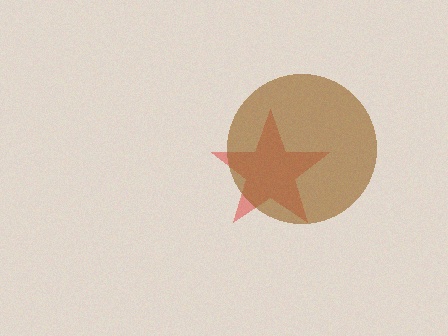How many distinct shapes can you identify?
There are 2 distinct shapes: a red star, a brown circle.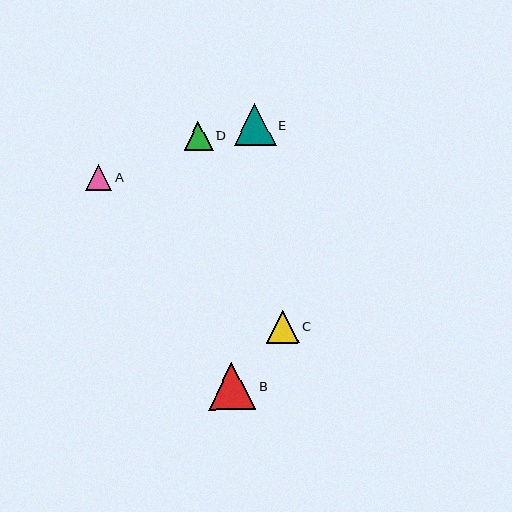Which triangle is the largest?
Triangle B is the largest with a size of approximately 47 pixels.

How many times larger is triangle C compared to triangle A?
Triangle C is approximately 1.3 times the size of triangle A.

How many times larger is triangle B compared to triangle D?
Triangle B is approximately 1.6 times the size of triangle D.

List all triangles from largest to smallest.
From largest to smallest: B, E, C, D, A.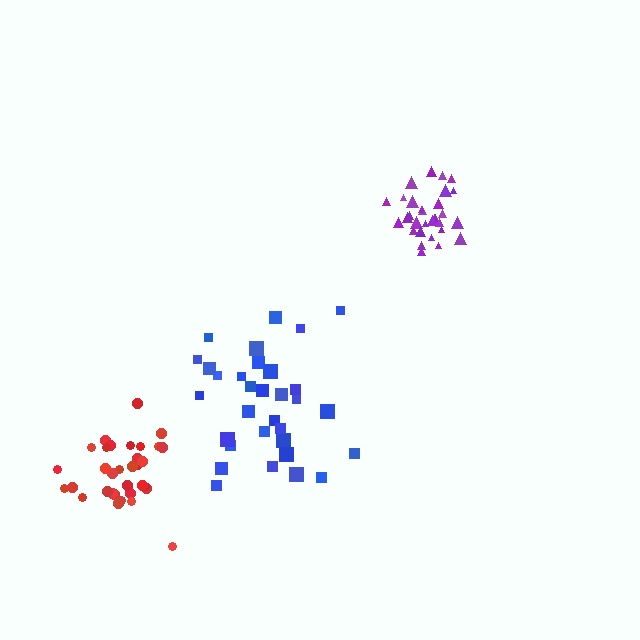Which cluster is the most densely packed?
Purple.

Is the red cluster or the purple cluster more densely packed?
Purple.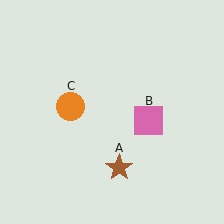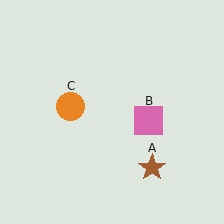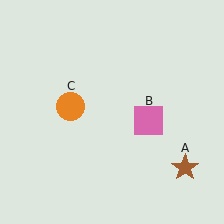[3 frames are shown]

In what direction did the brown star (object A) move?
The brown star (object A) moved right.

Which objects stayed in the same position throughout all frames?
Pink square (object B) and orange circle (object C) remained stationary.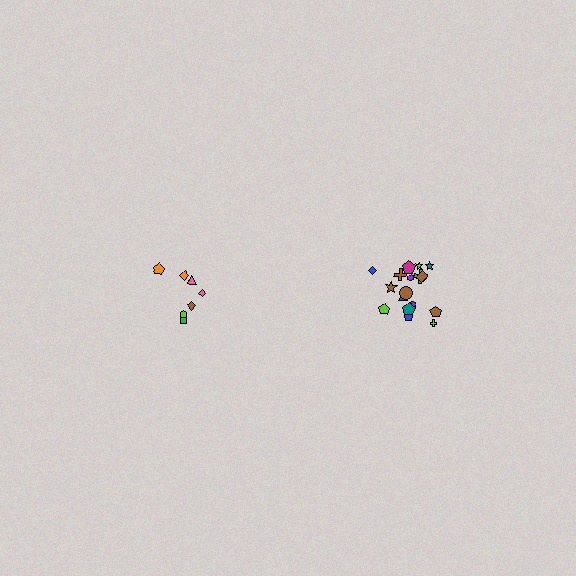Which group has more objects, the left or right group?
The right group.